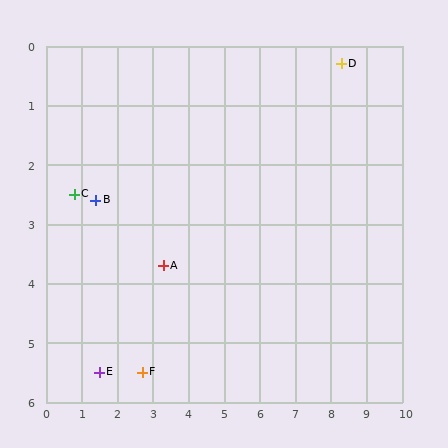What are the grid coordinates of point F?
Point F is at approximately (2.7, 5.5).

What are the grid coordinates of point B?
Point B is at approximately (1.4, 2.6).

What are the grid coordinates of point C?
Point C is at approximately (0.8, 2.5).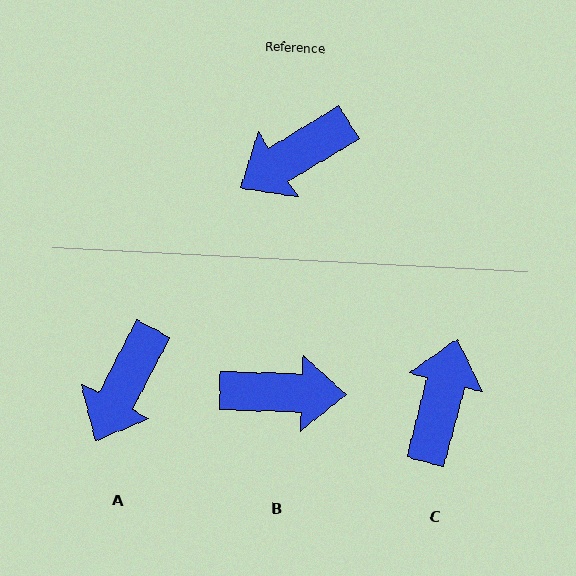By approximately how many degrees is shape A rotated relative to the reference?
Approximately 31 degrees counter-clockwise.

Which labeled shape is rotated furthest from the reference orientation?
B, about 147 degrees away.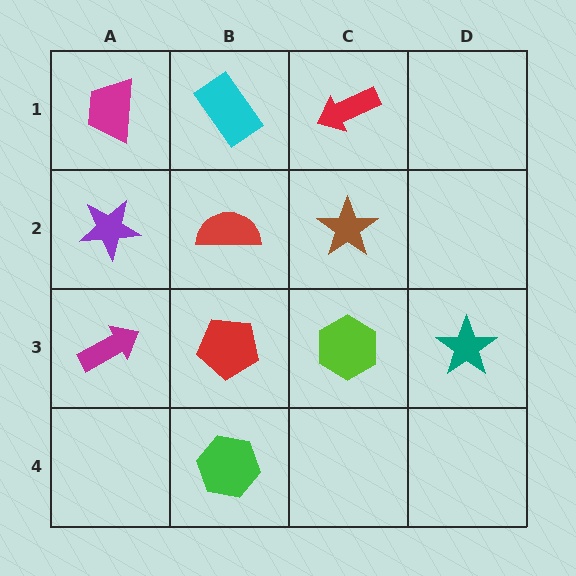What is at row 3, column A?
A magenta arrow.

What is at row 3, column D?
A teal star.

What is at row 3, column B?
A red pentagon.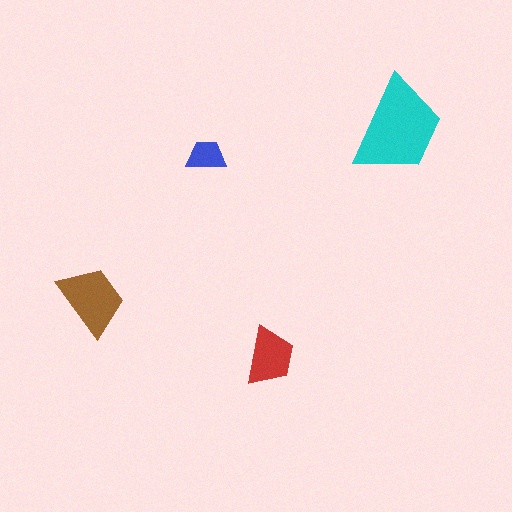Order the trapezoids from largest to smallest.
the cyan one, the brown one, the red one, the blue one.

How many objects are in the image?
There are 4 objects in the image.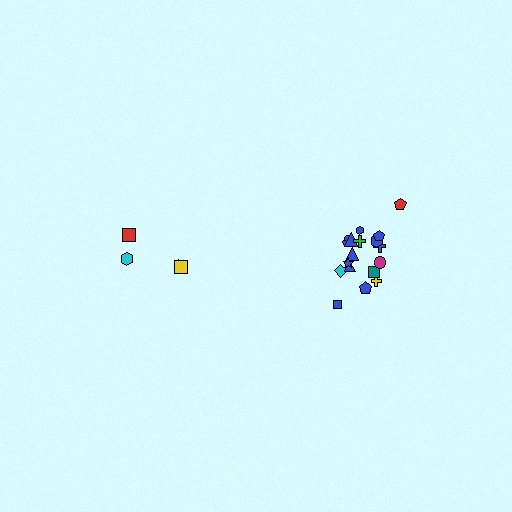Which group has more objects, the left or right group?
The right group.